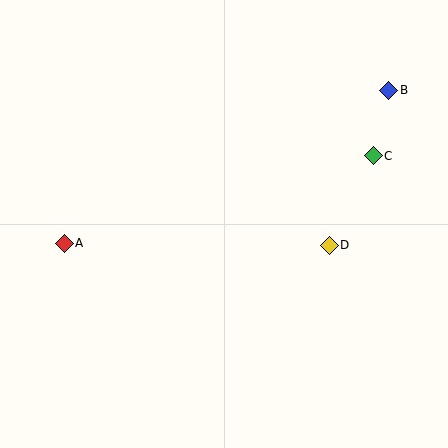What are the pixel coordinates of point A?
Point A is at (64, 243).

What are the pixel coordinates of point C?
Point C is at (373, 156).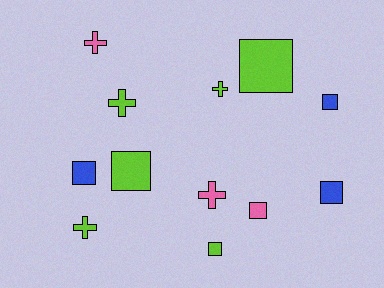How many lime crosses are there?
There are 3 lime crosses.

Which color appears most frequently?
Lime, with 6 objects.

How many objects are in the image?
There are 12 objects.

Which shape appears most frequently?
Square, with 7 objects.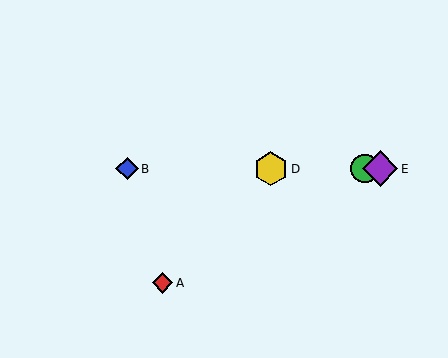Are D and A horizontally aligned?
No, D is at y≈169 and A is at y≈283.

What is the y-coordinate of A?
Object A is at y≈283.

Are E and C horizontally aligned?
Yes, both are at y≈169.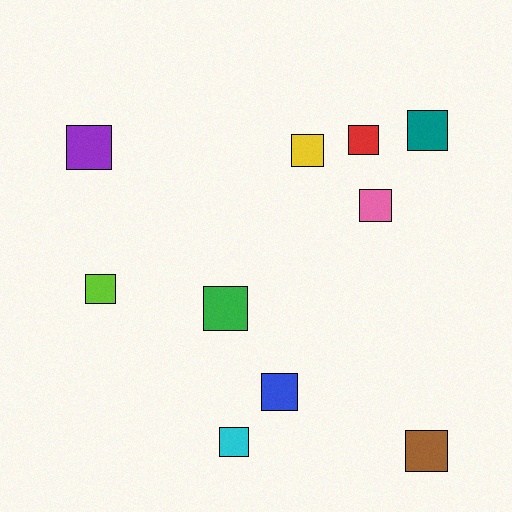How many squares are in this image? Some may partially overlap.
There are 10 squares.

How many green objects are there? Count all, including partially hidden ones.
There is 1 green object.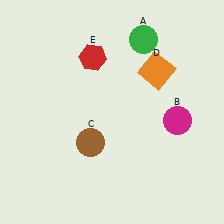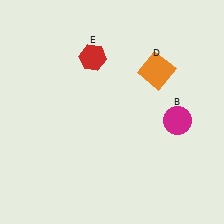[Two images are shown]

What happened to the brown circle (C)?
The brown circle (C) was removed in Image 2. It was in the bottom-left area of Image 1.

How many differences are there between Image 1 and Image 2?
There are 2 differences between the two images.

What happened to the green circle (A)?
The green circle (A) was removed in Image 2. It was in the top-right area of Image 1.